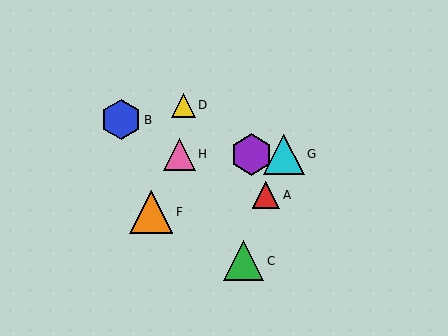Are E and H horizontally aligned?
Yes, both are at y≈154.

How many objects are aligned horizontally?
3 objects (E, G, H) are aligned horizontally.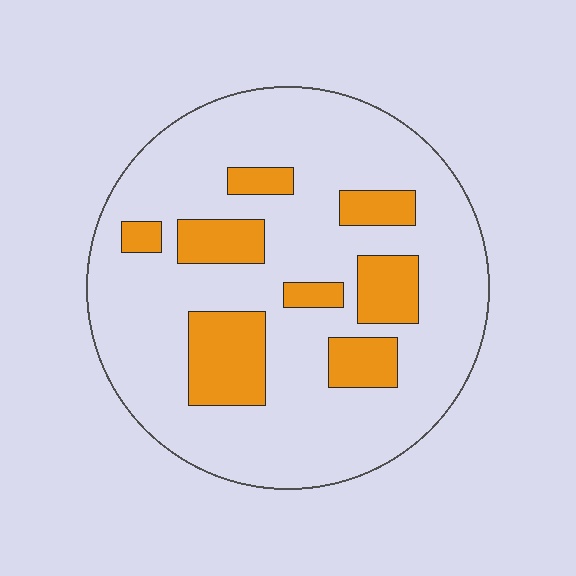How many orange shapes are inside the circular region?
8.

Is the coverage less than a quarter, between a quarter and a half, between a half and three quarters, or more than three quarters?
Less than a quarter.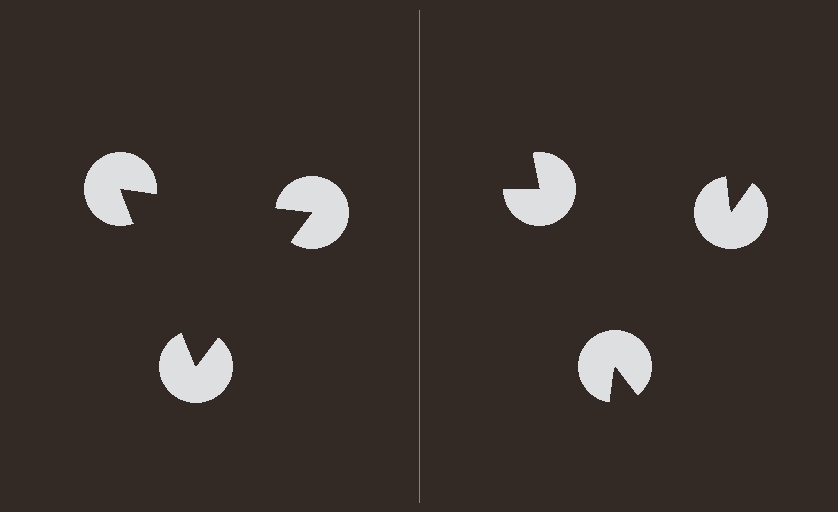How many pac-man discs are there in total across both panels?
6 — 3 on each side.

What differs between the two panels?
The pac-man discs are positioned identically on both sides; only the wedge orientations differ. On the left they align to a triangle; on the right they are misaligned.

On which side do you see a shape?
An illusory triangle appears on the left side. On the right side the wedge cuts are rotated, so no coherent shape forms.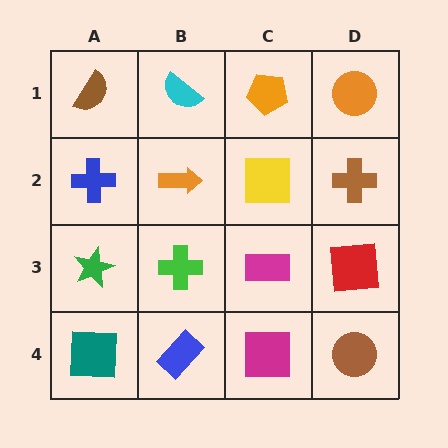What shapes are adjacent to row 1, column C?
A yellow square (row 2, column C), a cyan semicircle (row 1, column B), an orange circle (row 1, column D).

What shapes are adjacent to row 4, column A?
A green star (row 3, column A), a blue rectangle (row 4, column B).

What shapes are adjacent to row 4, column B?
A green cross (row 3, column B), a teal square (row 4, column A), a magenta square (row 4, column C).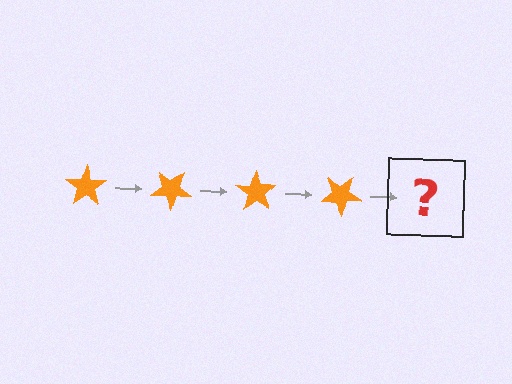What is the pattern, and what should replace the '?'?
The pattern is that the star rotates 35 degrees each step. The '?' should be an orange star rotated 140 degrees.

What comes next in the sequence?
The next element should be an orange star rotated 140 degrees.